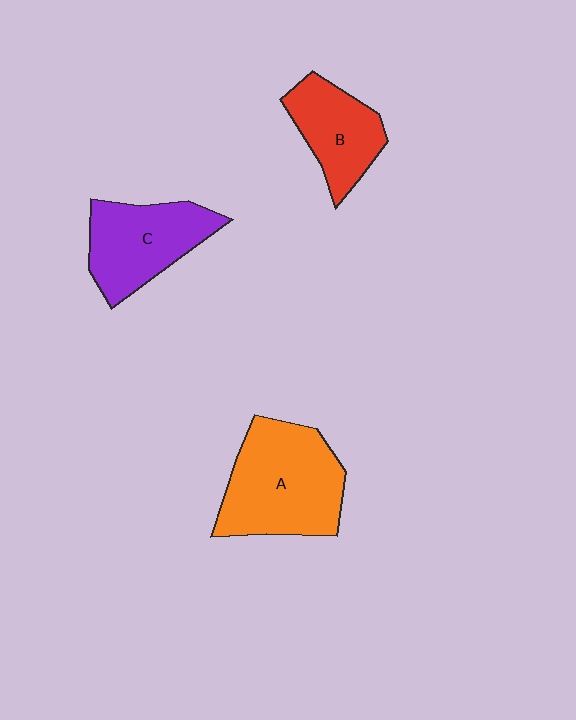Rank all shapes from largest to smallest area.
From largest to smallest: A (orange), C (purple), B (red).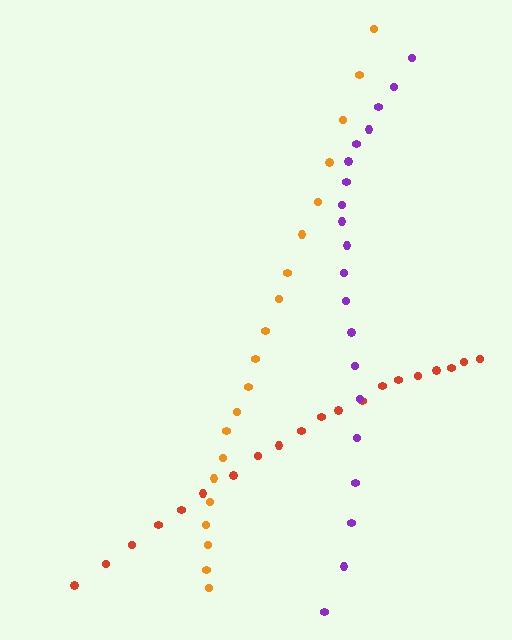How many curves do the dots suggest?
There are 3 distinct paths.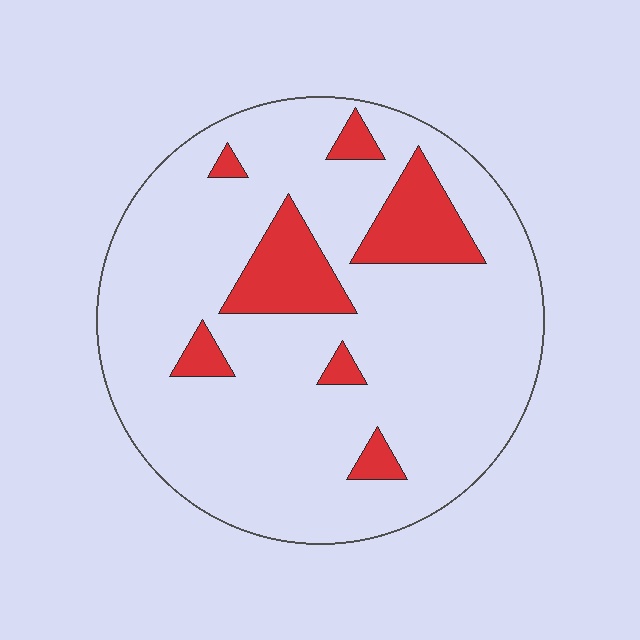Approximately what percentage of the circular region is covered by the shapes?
Approximately 15%.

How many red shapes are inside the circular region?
7.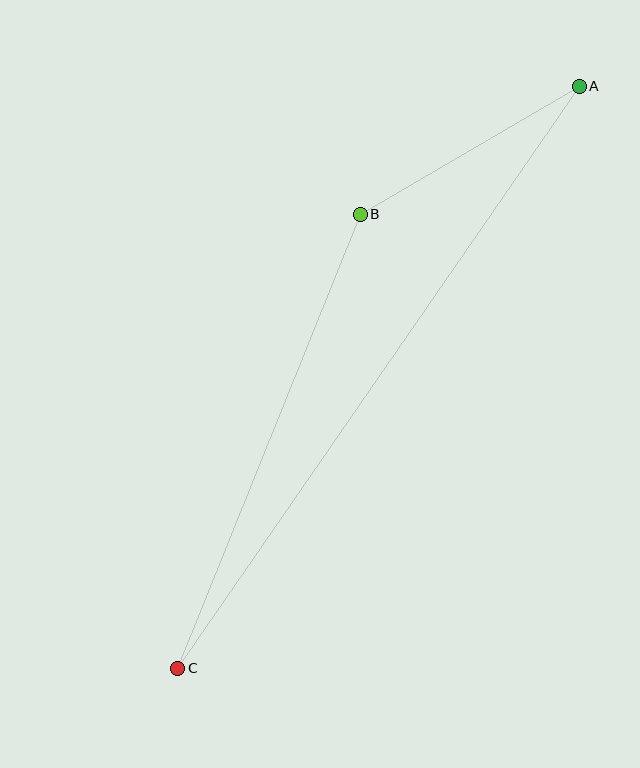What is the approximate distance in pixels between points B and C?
The distance between B and C is approximately 489 pixels.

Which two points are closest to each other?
Points A and B are closest to each other.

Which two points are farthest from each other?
Points A and C are farthest from each other.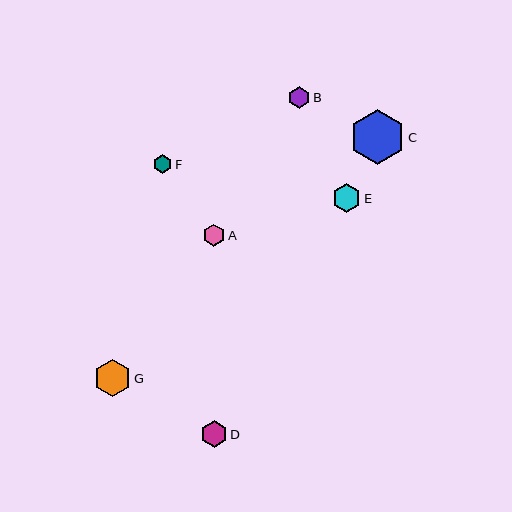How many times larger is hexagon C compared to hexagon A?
Hexagon C is approximately 2.5 times the size of hexagon A.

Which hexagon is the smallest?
Hexagon F is the smallest with a size of approximately 19 pixels.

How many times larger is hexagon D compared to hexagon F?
Hexagon D is approximately 1.4 times the size of hexagon F.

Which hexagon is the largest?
Hexagon C is the largest with a size of approximately 55 pixels.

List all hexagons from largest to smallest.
From largest to smallest: C, G, E, D, A, B, F.